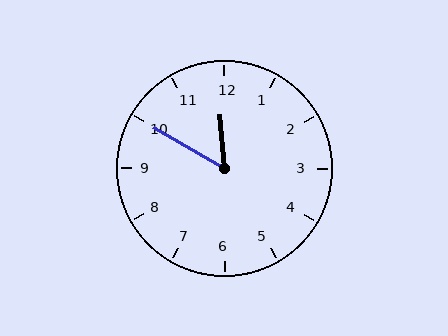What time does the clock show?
11:50.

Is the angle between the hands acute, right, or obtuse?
It is acute.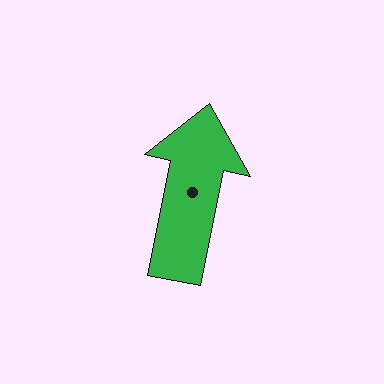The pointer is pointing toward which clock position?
Roughly 12 o'clock.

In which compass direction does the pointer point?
North.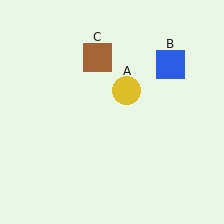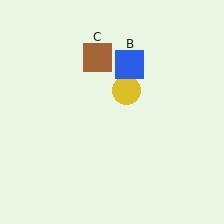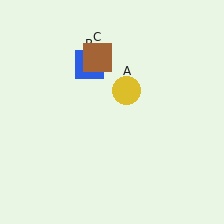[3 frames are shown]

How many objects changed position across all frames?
1 object changed position: blue square (object B).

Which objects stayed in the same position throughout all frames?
Yellow circle (object A) and brown square (object C) remained stationary.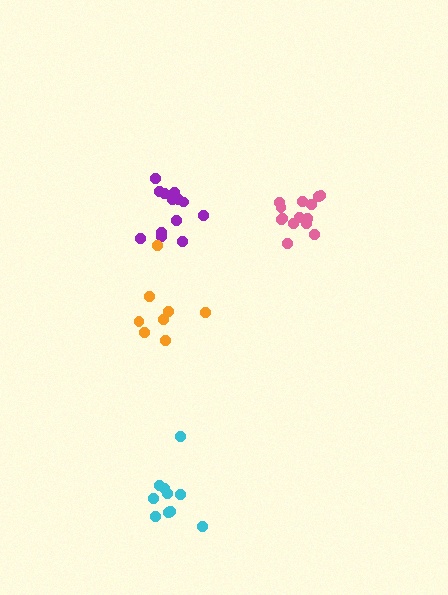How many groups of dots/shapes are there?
There are 4 groups.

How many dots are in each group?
Group 1: 14 dots, Group 2: 8 dots, Group 3: 10 dots, Group 4: 14 dots (46 total).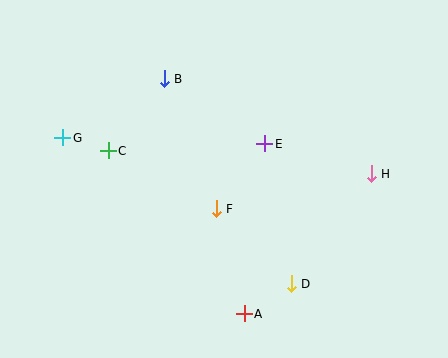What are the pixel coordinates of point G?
Point G is at (63, 138).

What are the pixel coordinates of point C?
Point C is at (108, 151).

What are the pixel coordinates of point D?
Point D is at (291, 284).